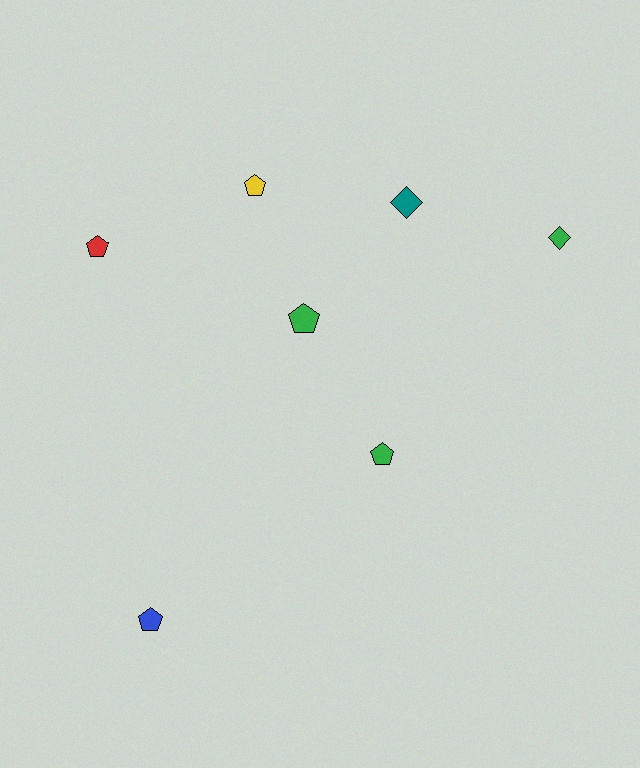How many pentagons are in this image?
There are 5 pentagons.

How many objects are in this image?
There are 7 objects.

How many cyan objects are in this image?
There are no cyan objects.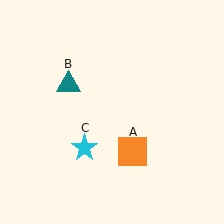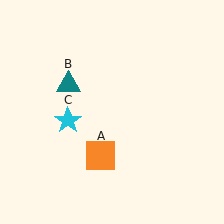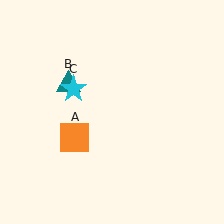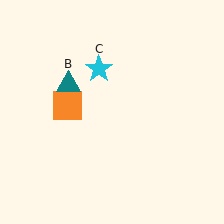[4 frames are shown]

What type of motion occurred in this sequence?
The orange square (object A), cyan star (object C) rotated clockwise around the center of the scene.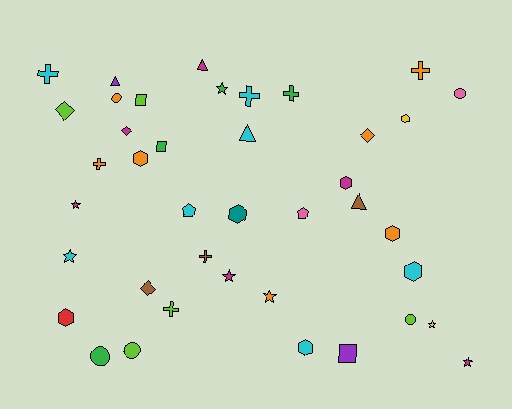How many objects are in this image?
There are 40 objects.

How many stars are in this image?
There are 7 stars.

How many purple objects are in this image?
There are 2 purple objects.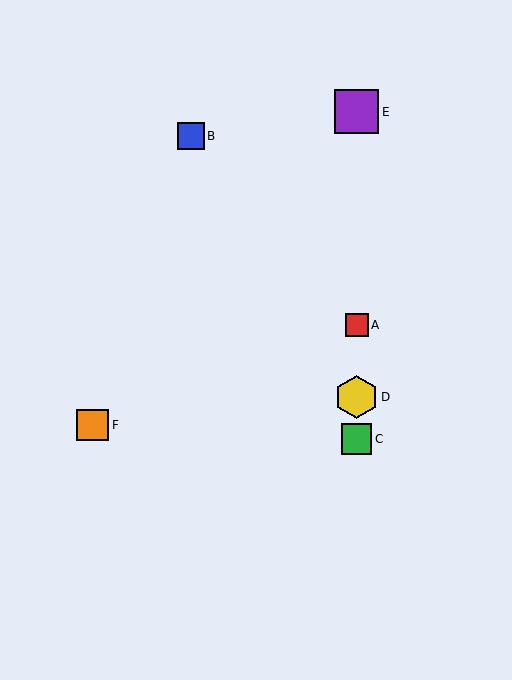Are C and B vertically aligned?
No, C is at x≈357 and B is at x≈191.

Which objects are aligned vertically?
Objects A, C, D, E are aligned vertically.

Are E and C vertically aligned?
Yes, both are at x≈357.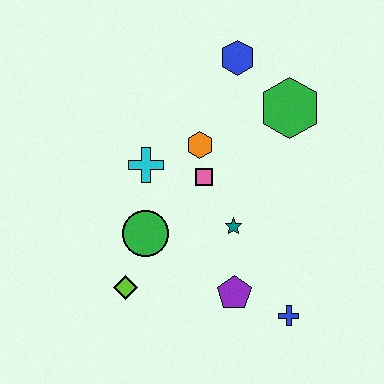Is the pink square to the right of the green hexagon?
No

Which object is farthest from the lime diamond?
The blue hexagon is farthest from the lime diamond.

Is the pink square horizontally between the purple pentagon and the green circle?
Yes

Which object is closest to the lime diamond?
The green circle is closest to the lime diamond.